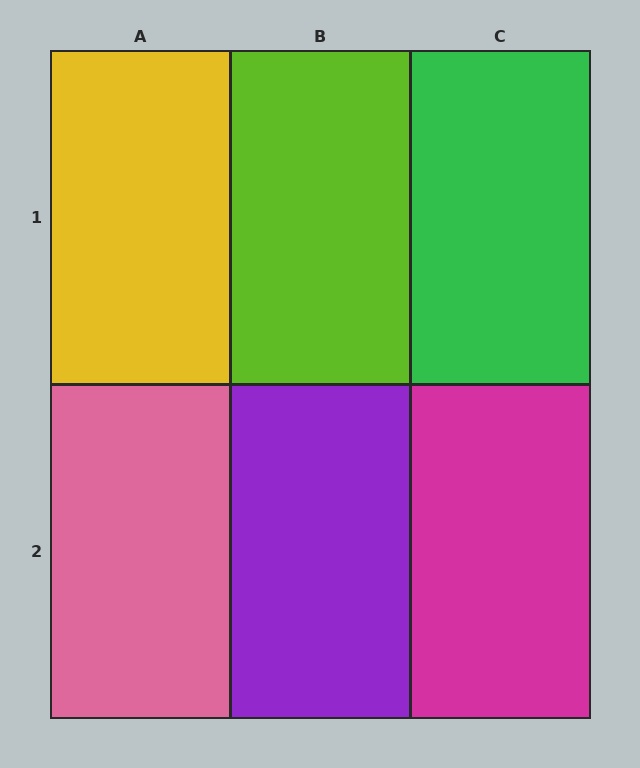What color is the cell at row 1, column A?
Yellow.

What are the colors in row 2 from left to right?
Pink, purple, magenta.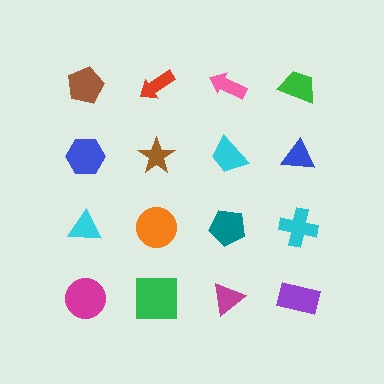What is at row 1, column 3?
A pink arrow.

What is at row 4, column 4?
A purple rectangle.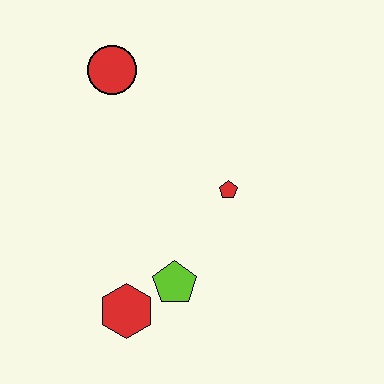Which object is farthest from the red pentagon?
The red circle is farthest from the red pentagon.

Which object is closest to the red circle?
The red pentagon is closest to the red circle.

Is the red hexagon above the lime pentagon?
No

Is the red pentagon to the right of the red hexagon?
Yes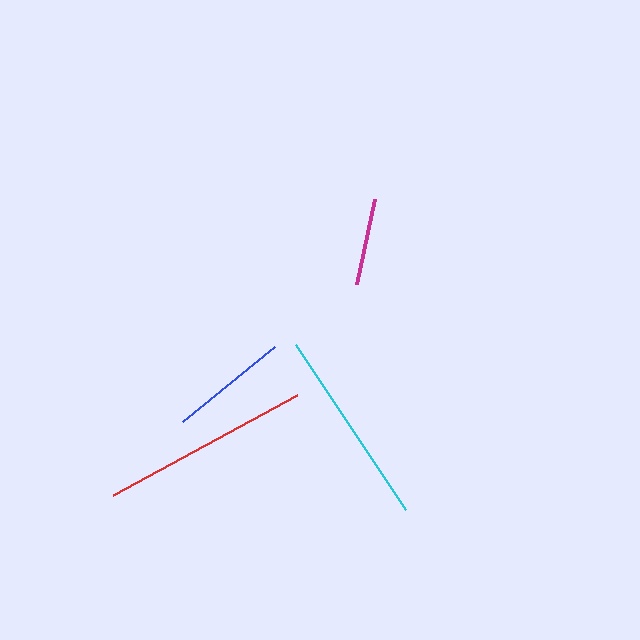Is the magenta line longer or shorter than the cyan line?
The cyan line is longer than the magenta line.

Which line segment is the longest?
The red line is the longest at approximately 210 pixels.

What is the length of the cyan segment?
The cyan segment is approximately 199 pixels long.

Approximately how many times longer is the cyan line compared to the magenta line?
The cyan line is approximately 2.3 times the length of the magenta line.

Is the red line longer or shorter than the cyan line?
The red line is longer than the cyan line.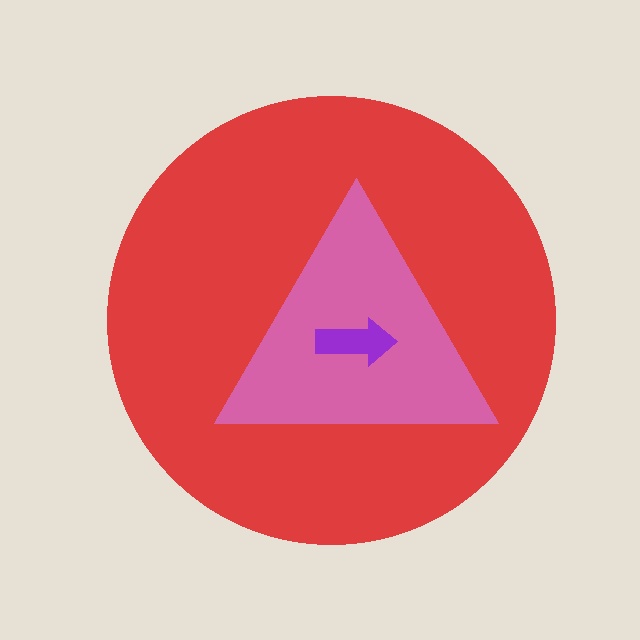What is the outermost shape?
The red circle.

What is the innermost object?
The purple arrow.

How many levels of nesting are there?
3.